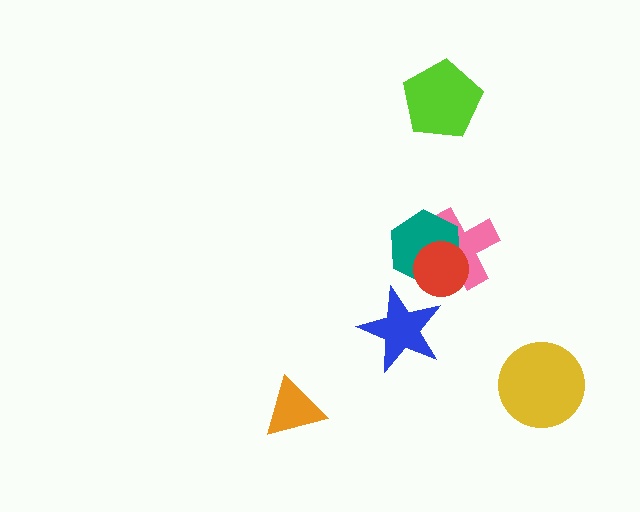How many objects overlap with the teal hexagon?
2 objects overlap with the teal hexagon.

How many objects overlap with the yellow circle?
0 objects overlap with the yellow circle.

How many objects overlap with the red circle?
2 objects overlap with the red circle.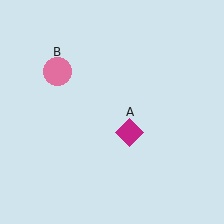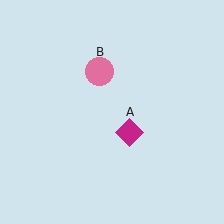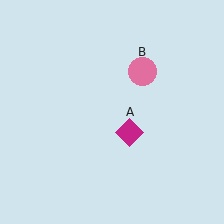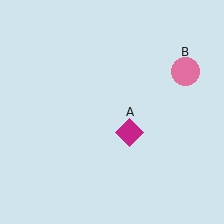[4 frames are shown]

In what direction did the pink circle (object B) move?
The pink circle (object B) moved right.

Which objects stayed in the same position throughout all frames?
Magenta diamond (object A) remained stationary.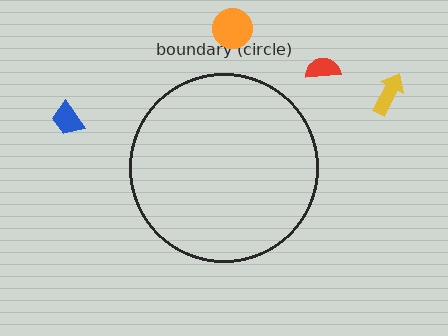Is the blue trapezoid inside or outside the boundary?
Outside.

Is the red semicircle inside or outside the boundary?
Outside.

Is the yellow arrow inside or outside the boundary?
Outside.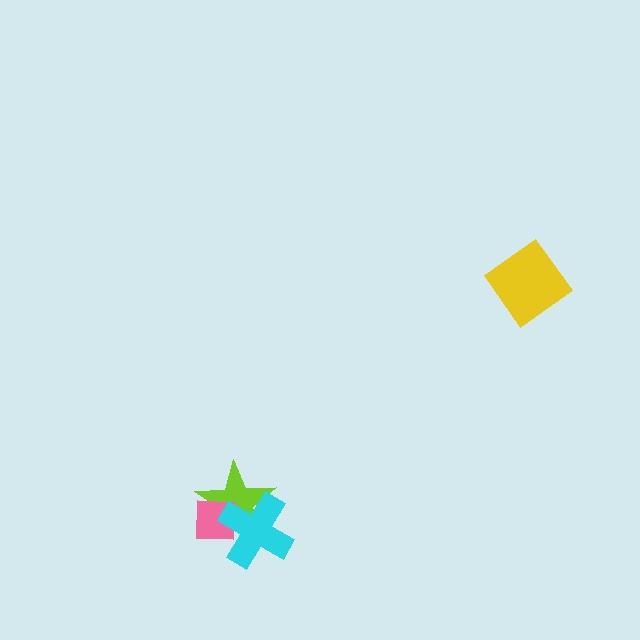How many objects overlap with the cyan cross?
2 objects overlap with the cyan cross.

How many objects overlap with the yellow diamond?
0 objects overlap with the yellow diamond.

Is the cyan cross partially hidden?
No, no other shape covers it.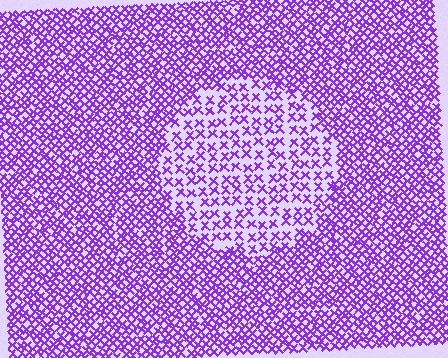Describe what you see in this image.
The image contains small purple elements arranged at two different densities. A circle-shaped region is visible where the elements are less densely packed than the surrounding area.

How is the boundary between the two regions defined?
The boundary is defined by a change in element density (approximately 2.1x ratio). All elements are the same color, size, and shape.